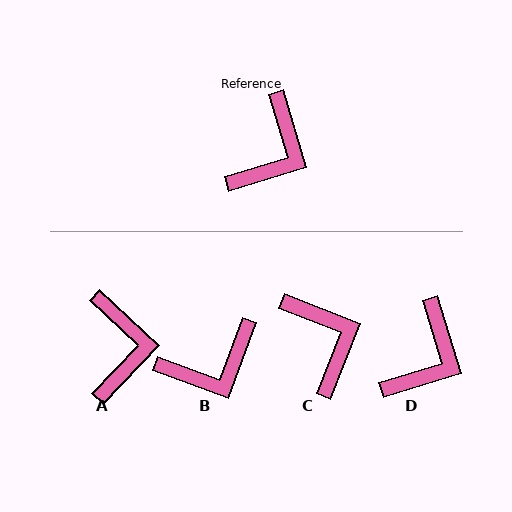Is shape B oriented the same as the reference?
No, it is off by about 37 degrees.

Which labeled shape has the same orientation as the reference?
D.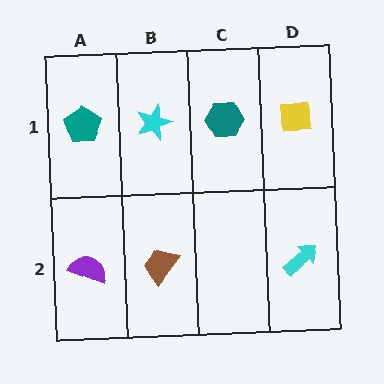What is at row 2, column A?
A purple semicircle.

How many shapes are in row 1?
4 shapes.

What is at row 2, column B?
A brown trapezoid.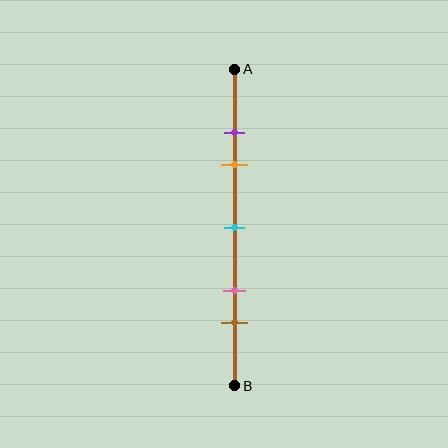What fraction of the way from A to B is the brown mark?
The brown mark is approximately 80% (0.8) of the way from A to B.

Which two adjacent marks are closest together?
The purple and orange marks are the closest adjacent pair.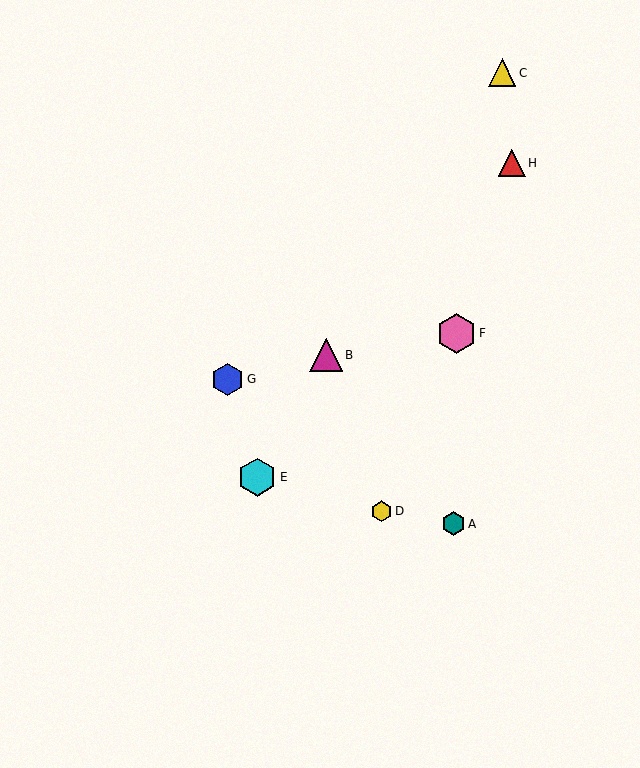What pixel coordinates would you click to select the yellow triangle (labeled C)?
Click at (502, 73) to select the yellow triangle C.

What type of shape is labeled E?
Shape E is a cyan hexagon.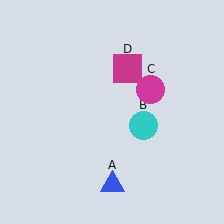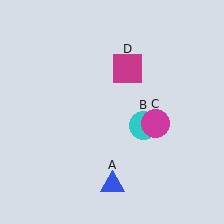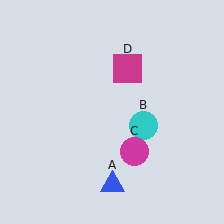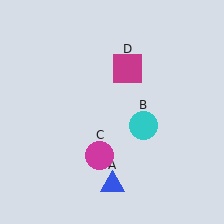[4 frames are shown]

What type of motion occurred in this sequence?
The magenta circle (object C) rotated clockwise around the center of the scene.